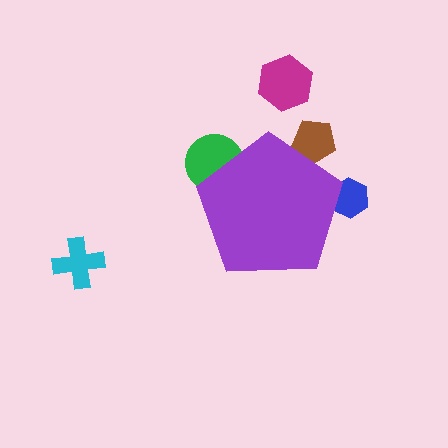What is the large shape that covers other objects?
A purple pentagon.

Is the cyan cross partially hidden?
No, the cyan cross is fully visible.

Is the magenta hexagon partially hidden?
No, the magenta hexagon is fully visible.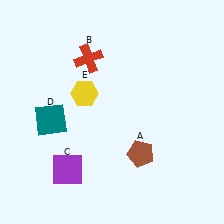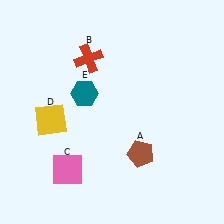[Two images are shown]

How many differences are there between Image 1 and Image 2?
There are 3 differences between the two images.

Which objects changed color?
C changed from purple to pink. D changed from teal to yellow. E changed from yellow to teal.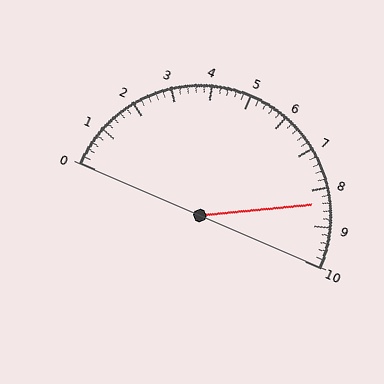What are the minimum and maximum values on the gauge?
The gauge ranges from 0 to 10.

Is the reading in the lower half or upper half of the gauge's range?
The reading is in the upper half of the range (0 to 10).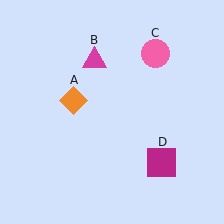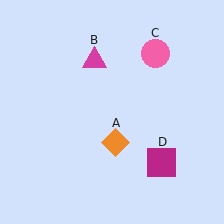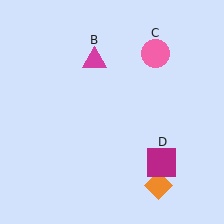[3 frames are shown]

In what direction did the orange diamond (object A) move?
The orange diamond (object A) moved down and to the right.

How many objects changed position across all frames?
1 object changed position: orange diamond (object A).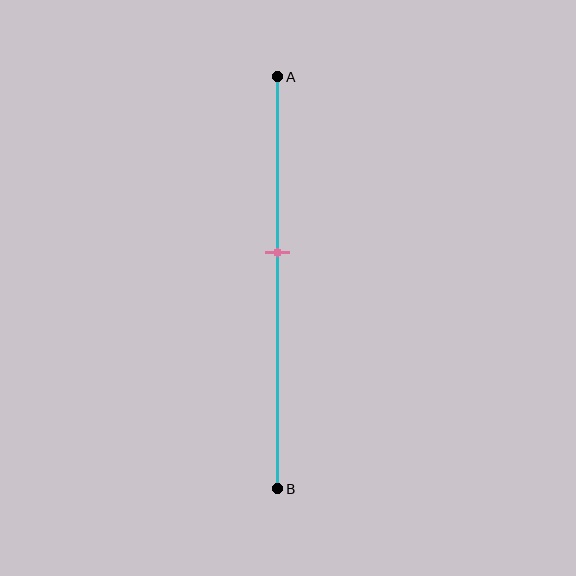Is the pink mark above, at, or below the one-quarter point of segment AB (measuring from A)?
The pink mark is below the one-quarter point of segment AB.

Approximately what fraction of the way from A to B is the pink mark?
The pink mark is approximately 45% of the way from A to B.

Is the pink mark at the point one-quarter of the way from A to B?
No, the mark is at about 45% from A, not at the 25% one-quarter point.